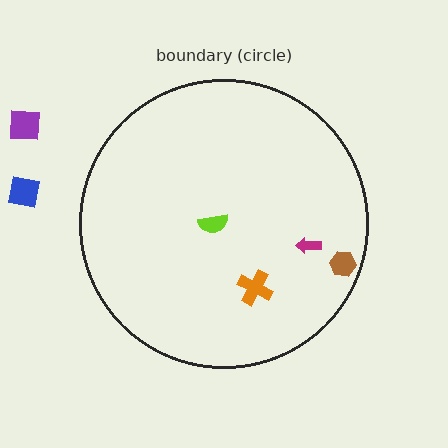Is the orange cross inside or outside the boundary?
Inside.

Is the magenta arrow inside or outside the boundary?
Inside.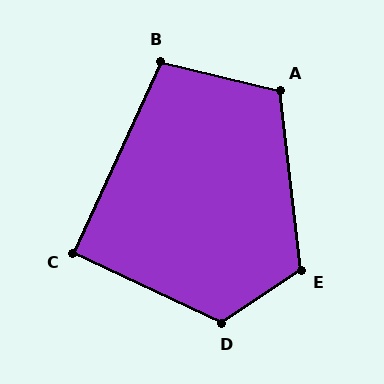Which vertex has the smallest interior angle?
C, at approximately 90 degrees.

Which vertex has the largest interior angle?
D, at approximately 121 degrees.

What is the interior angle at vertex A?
Approximately 111 degrees (obtuse).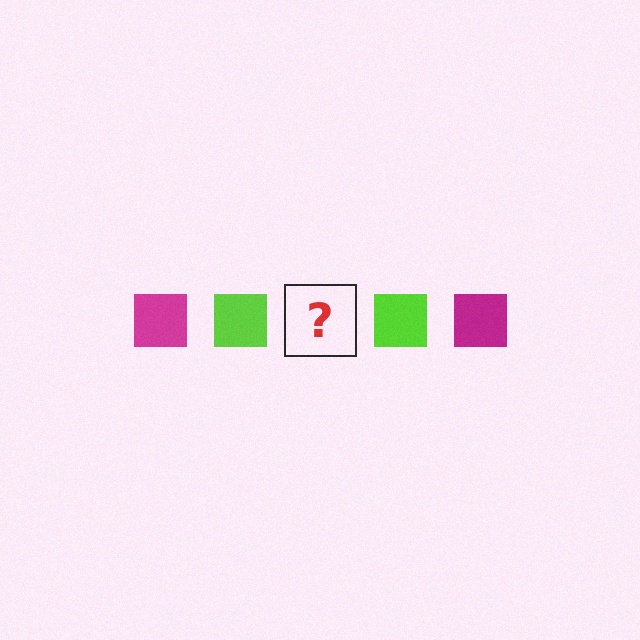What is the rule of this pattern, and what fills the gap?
The rule is that the pattern cycles through magenta, lime squares. The gap should be filled with a magenta square.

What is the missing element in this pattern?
The missing element is a magenta square.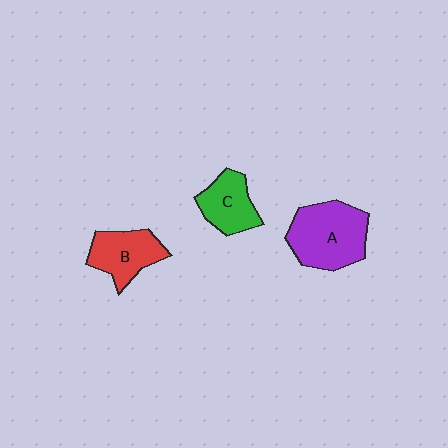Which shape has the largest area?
Shape A (purple).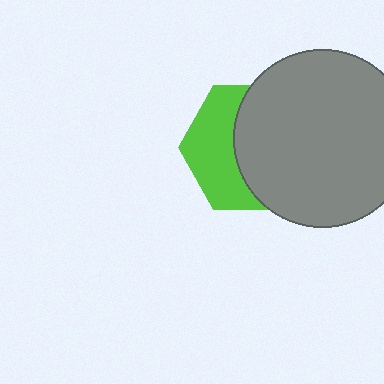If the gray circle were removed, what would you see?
You would see the complete lime hexagon.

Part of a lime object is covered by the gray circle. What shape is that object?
It is a hexagon.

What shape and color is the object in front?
The object in front is a gray circle.